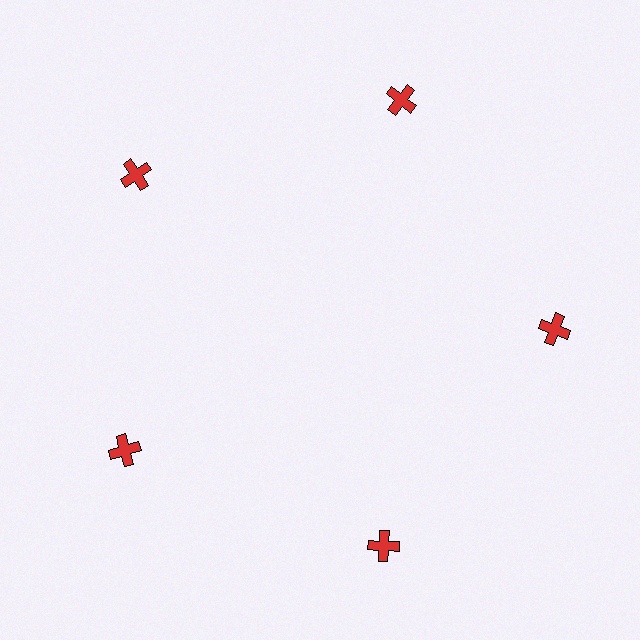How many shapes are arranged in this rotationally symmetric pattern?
There are 5 shapes, arranged in 5 groups of 1.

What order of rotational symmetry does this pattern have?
This pattern has 5-fold rotational symmetry.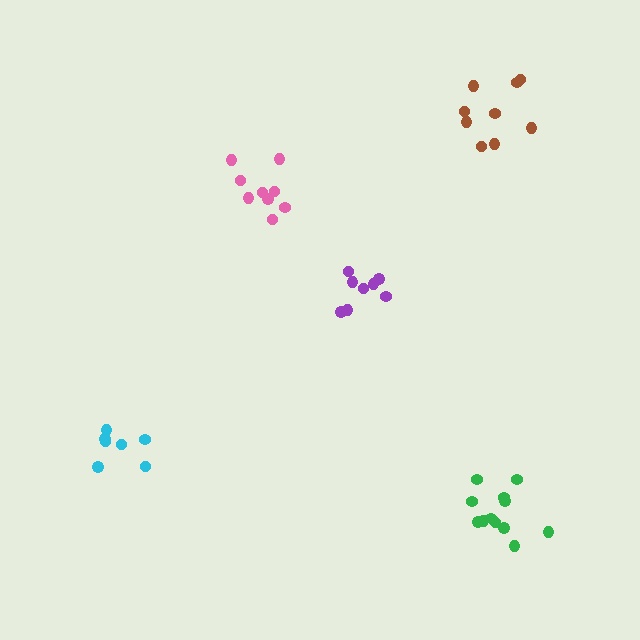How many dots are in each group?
Group 1: 12 dots, Group 2: 9 dots, Group 3: 8 dots, Group 4: 7 dots, Group 5: 9 dots (45 total).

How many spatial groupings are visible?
There are 5 spatial groupings.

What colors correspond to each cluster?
The clusters are colored: green, pink, purple, cyan, brown.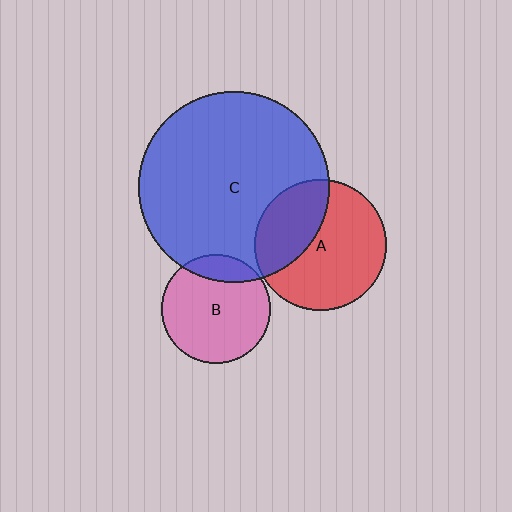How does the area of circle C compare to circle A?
Approximately 2.1 times.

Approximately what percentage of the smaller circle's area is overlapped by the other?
Approximately 35%.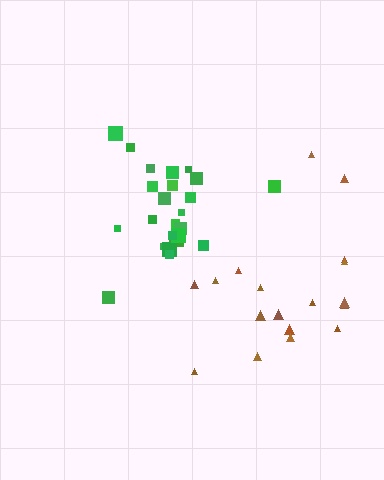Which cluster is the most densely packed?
Green.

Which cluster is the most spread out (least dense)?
Brown.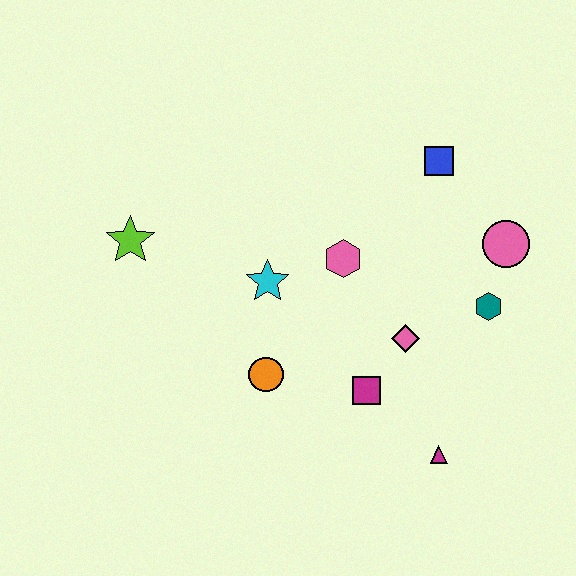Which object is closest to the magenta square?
The pink diamond is closest to the magenta square.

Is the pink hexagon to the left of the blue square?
Yes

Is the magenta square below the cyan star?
Yes